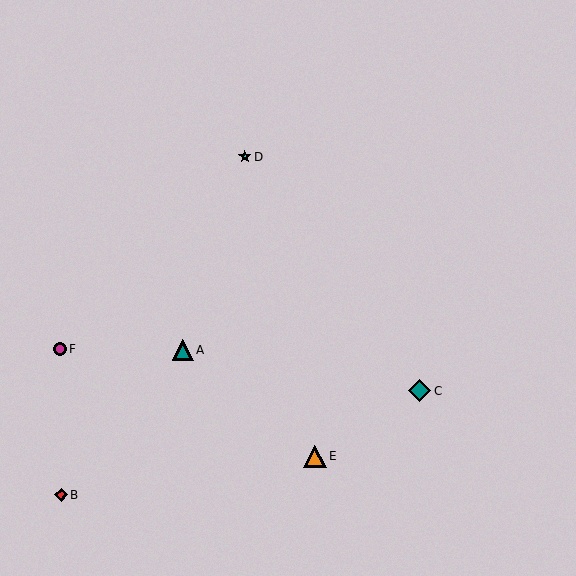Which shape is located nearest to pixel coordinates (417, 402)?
The teal diamond (labeled C) at (420, 391) is nearest to that location.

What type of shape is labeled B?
Shape B is a red diamond.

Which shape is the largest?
The orange triangle (labeled E) is the largest.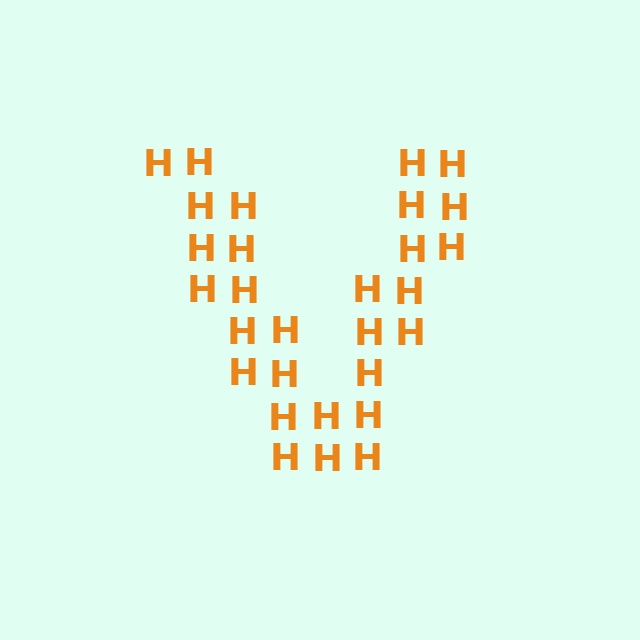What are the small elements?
The small elements are letter H's.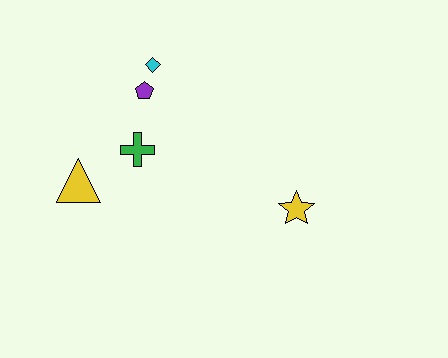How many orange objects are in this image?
There are no orange objects.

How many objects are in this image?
There are 5 objects.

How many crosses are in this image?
There is 1 cross.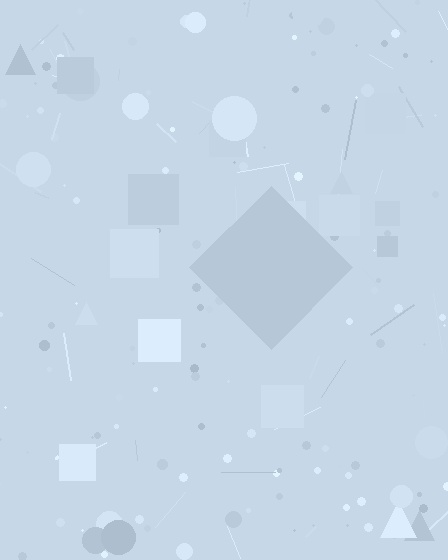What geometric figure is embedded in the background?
A diamond is embedded in the background.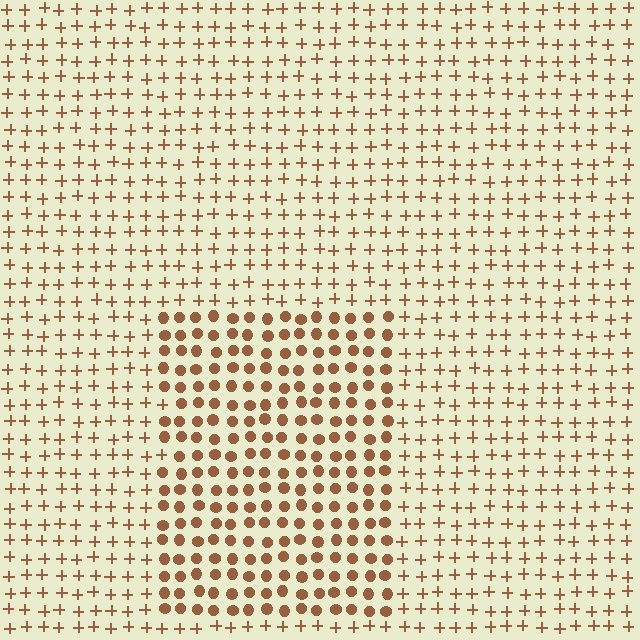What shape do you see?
I see a rectangle.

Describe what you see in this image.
The image is filled with small brown elements arranged in a uniform grid. A rectangle-shaped region contains circles, while the surrounding area contains plus signs. The boundary is defined purely by the change in element shape.